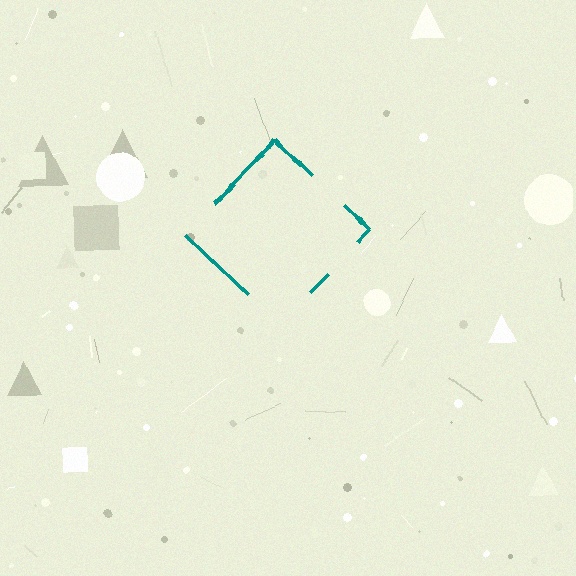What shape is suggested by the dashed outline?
The dashed outline suggests a diamond.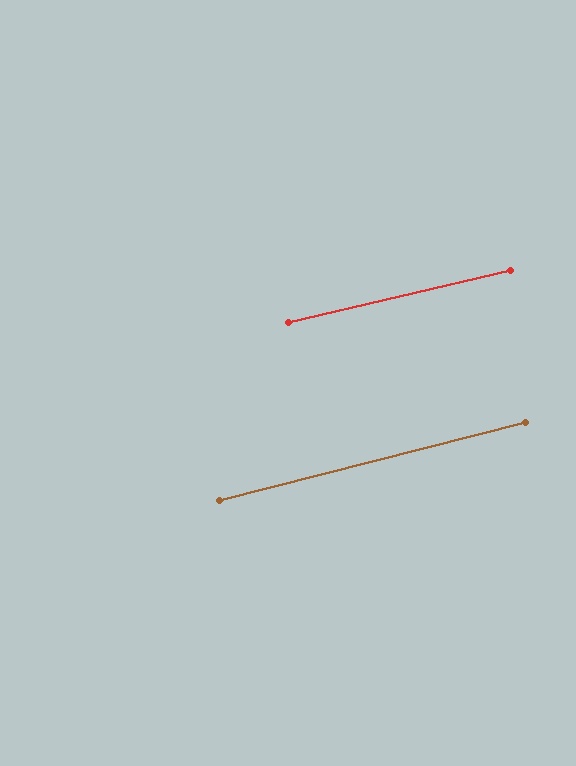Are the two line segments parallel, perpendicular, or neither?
Parallel — their directions differ by only 0.8°.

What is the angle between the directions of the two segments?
Approximately 1 degree.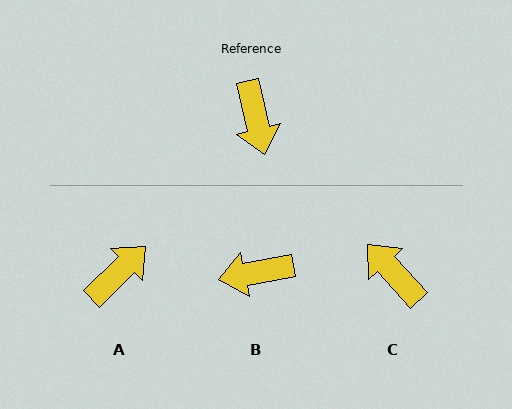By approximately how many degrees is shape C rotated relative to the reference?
Approximately 151 degrees clockwise.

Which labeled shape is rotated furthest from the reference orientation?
C, about 151 degrees away.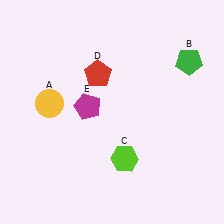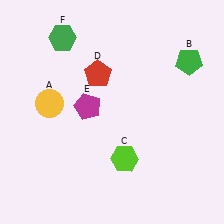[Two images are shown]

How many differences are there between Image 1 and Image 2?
There is 1 difference between the two images.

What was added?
A green hexagon (F) was added in Image 2.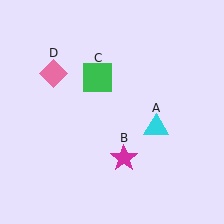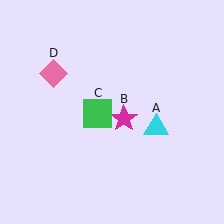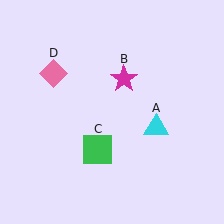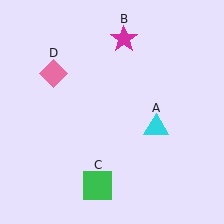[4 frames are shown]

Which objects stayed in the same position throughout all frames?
Cyan triangle (object A) and pink diamond (object D) remained stationary.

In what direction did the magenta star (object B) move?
The magenta star (object B) moved up.